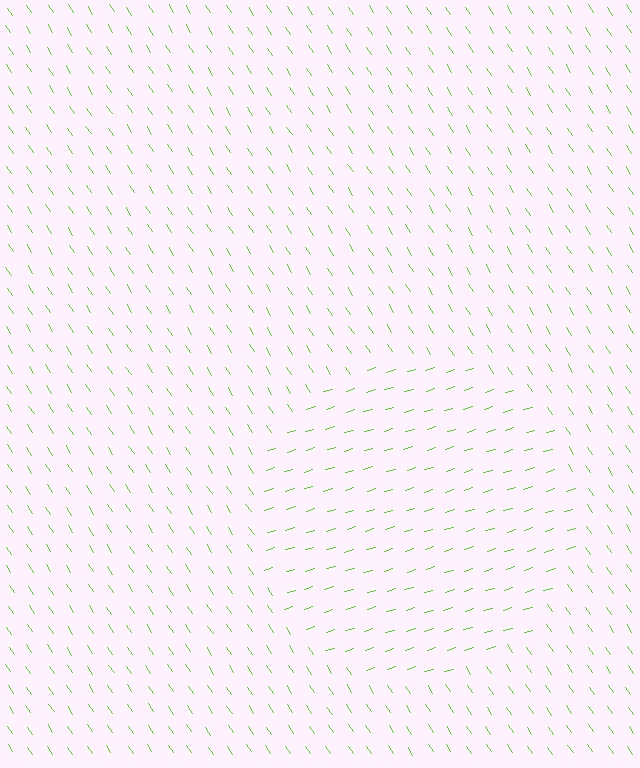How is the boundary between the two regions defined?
The boundary is defined purely by a change in line orientation (approximately 74 degrees difference). All lines are the same color and thickness.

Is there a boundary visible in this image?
Yes, there is a texture boundary formed by a change in line orientation.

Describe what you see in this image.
The image is filled with small lime line segments. A circle region in the image has lines oriented differently from the surrounding lines, creating a visible texture boundary.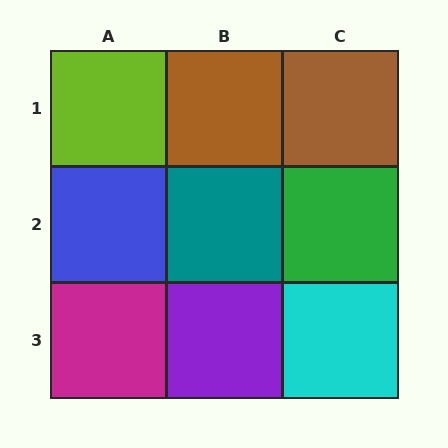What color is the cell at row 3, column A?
Magenta.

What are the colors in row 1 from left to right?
Lime, brown, brown.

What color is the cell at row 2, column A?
Blue.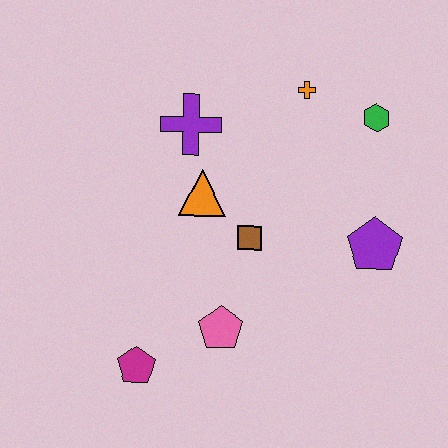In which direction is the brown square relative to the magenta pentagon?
The brown square is above the magenta pentagon.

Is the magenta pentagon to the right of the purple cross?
No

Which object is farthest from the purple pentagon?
The magenta pentagon is farthest from the purple pentagon.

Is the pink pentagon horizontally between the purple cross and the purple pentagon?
Yes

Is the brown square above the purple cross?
No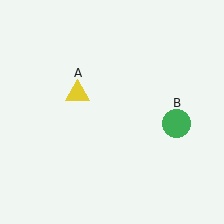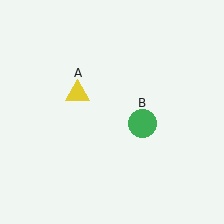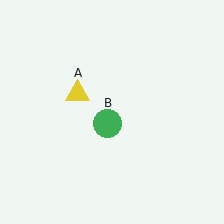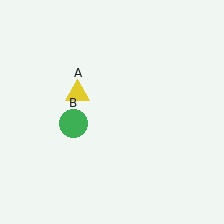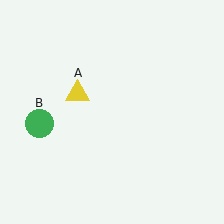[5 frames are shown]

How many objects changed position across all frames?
1 object changed position: green circle (object B).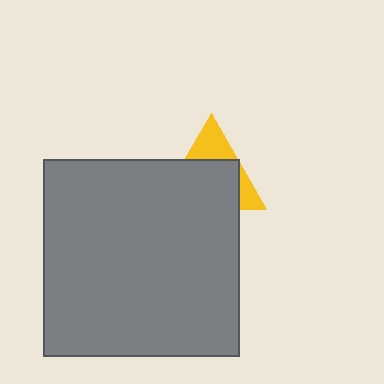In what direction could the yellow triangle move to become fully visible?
The yellow triangle could move up. That would shift it out from behind the gray square entirely.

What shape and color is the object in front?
The object in front is a gray square.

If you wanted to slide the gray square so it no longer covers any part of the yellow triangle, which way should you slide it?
Slide it down — that is the most direct way to separate the two shapes.